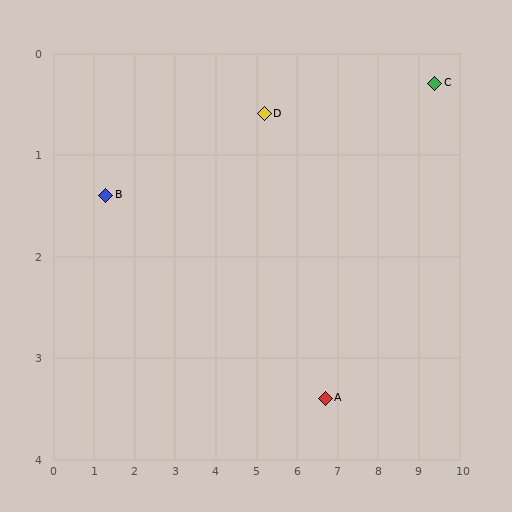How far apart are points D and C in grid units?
Points D and C are about 4.2 grid units apart.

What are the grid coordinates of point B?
Point B is at approximately (1.3, 1.4).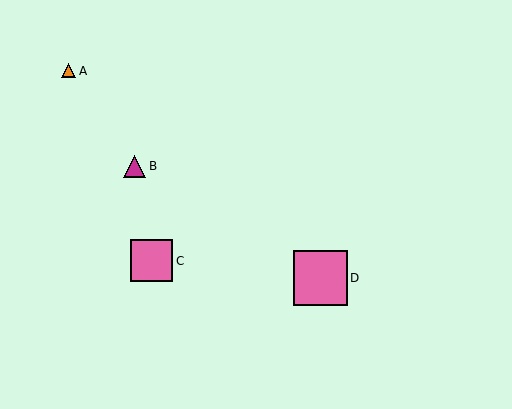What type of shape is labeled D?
Shape D is a pink square.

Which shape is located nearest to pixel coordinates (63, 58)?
The orange triangle (labeled A) at (69, 71) is nearest to that location.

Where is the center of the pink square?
The center of the pink square is at (320, 278).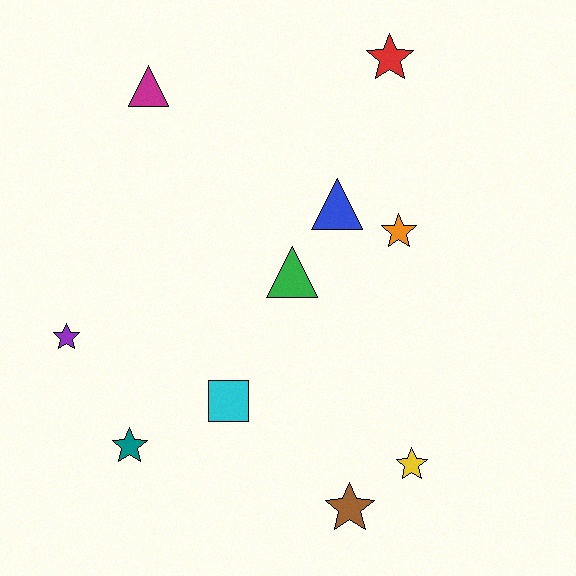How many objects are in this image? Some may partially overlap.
There are 10 objects.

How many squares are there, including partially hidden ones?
There is 1 square.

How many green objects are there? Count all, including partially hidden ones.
There is 1 green object.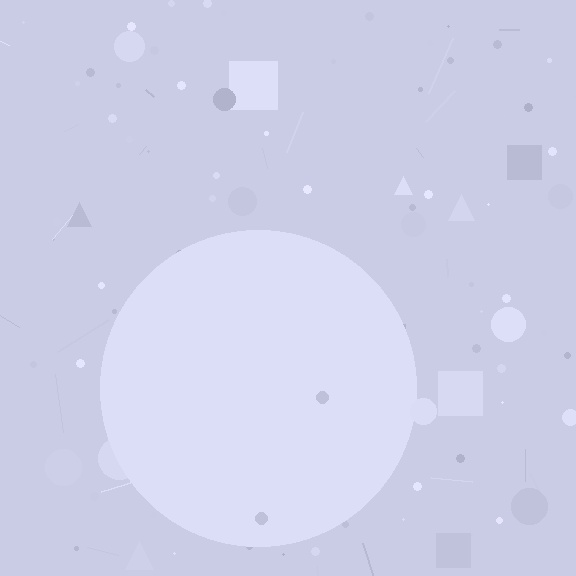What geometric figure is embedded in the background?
A circle is embedded in the background.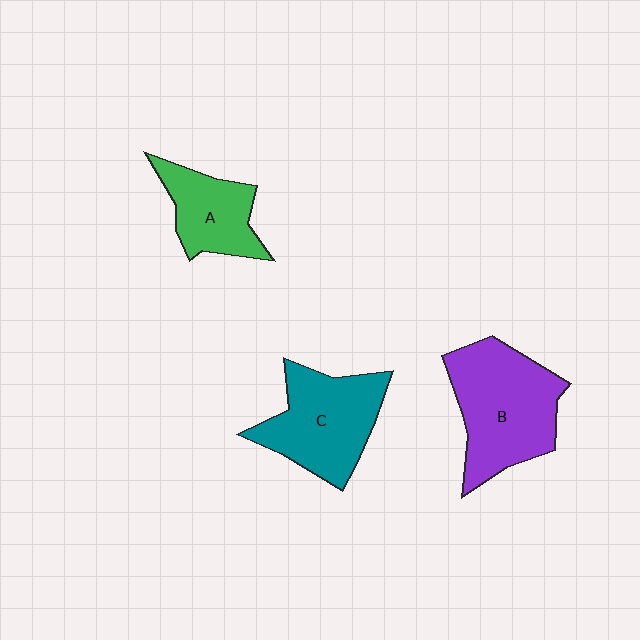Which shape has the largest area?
Shape B (purple).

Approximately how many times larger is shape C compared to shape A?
Approximately 1.5 times.